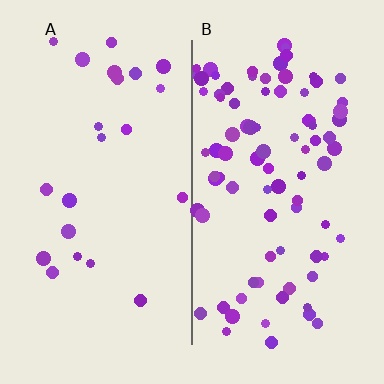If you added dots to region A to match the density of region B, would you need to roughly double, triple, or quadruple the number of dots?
Approximately quadruple.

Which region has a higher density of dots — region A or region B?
B (the right).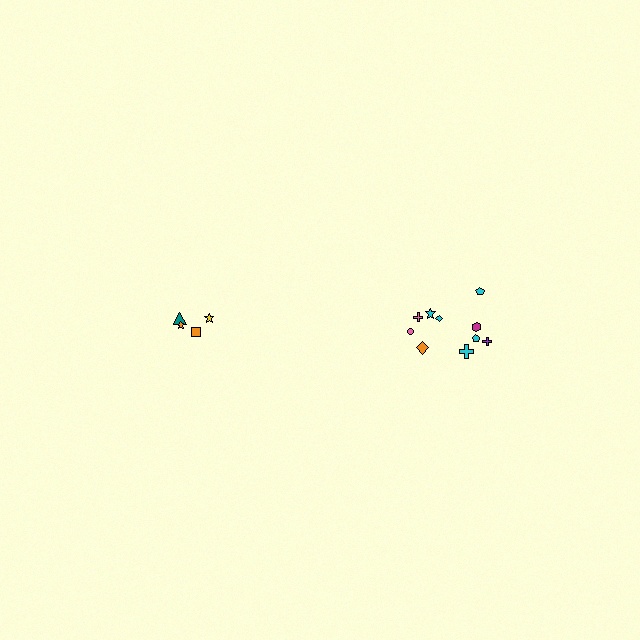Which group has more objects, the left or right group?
The right group.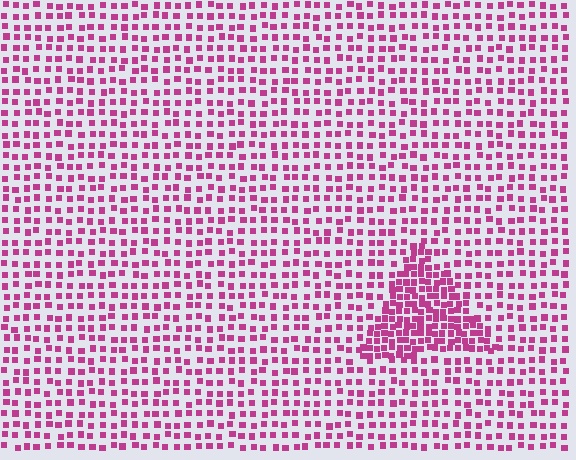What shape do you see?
I see a triangle.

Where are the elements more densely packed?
The elements are more densely packed inside the triangle boundary.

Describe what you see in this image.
The image contains small magenta elements arranged at two different densities. A triangle-shaped region is visible where the elements are more densely packed than the surrounding area.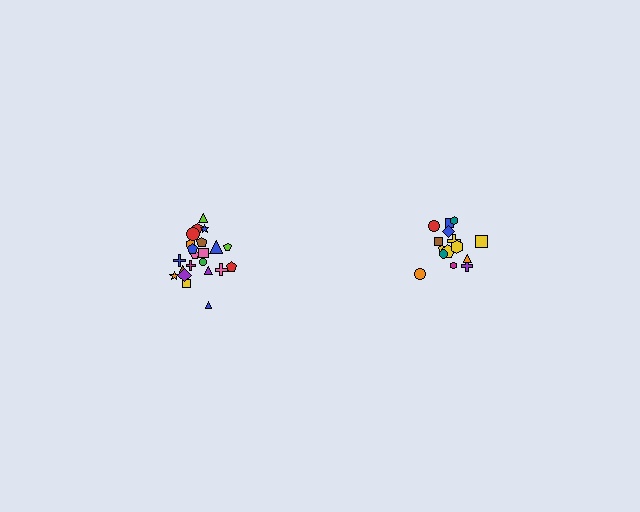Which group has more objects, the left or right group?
The left group.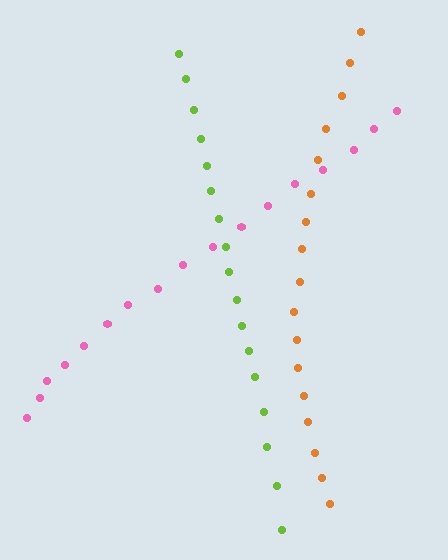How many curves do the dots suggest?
There are 3 distinct paths.